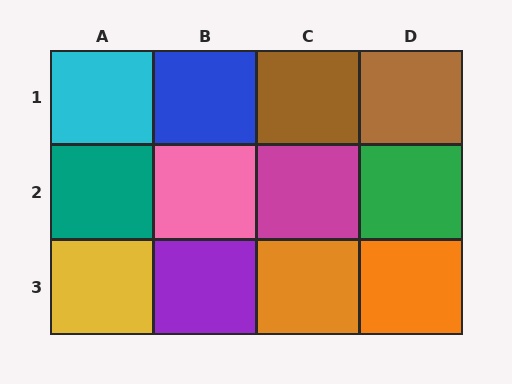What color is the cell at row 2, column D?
Green.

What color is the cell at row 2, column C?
Magenta.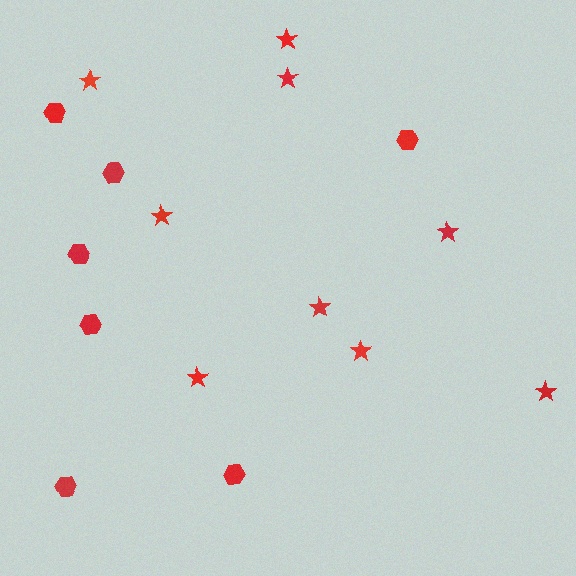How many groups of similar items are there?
There are 2 groups: one group of stars (9) and one group of hexagons (7).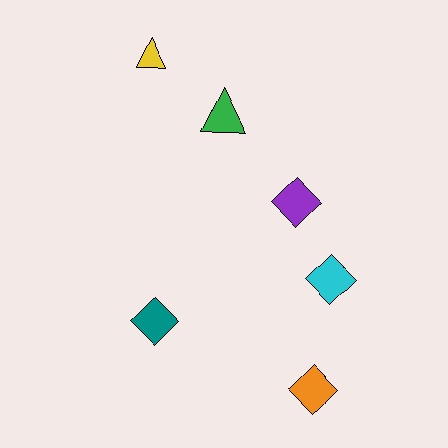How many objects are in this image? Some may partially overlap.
There are 6 objects.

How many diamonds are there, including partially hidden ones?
There are 4 diamonds.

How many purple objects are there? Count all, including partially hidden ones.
There is 1 purple object.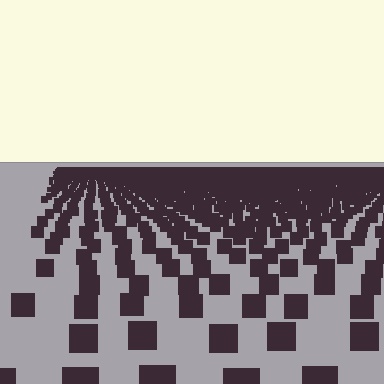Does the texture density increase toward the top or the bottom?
Density increases toward the top.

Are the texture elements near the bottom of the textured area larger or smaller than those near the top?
Larger. Near the bottom, elements are closer to the viewer and appear at a bigger on-screen size.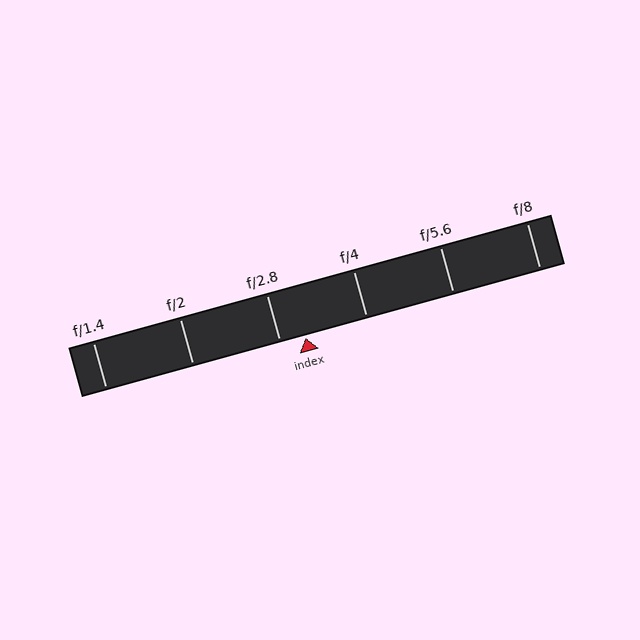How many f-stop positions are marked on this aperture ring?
There are 6 f-stop positions marked.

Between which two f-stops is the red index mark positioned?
The index mark is between f/2.8 and f/4.